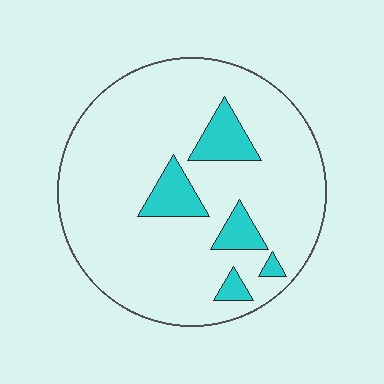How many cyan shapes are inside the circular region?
5.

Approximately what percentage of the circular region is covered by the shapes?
Approximately 15%.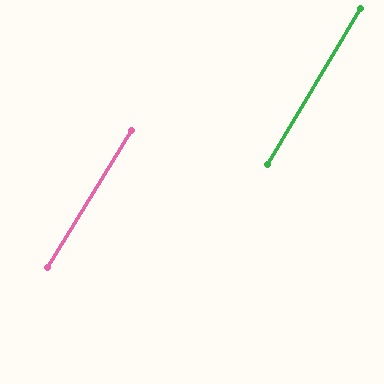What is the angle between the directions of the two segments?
Approximately 1 degree.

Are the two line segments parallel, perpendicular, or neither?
Parallel — their directions differ by only 0.6°.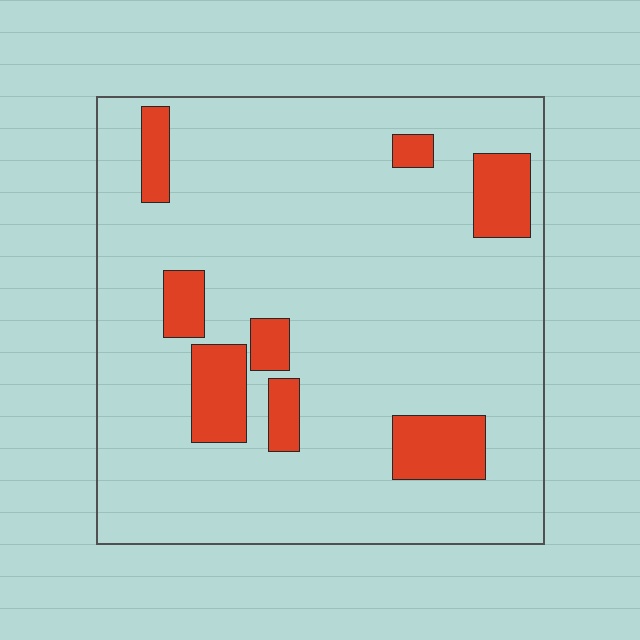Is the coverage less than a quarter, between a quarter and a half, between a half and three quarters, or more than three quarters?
Less than a quarter.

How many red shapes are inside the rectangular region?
8.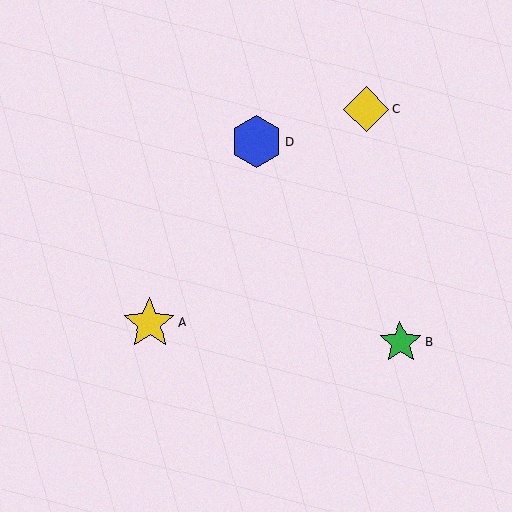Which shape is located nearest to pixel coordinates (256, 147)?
The blue hexagon (labeled D) at (257, 142) is nearest to that location.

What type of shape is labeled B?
Shape B is a green star.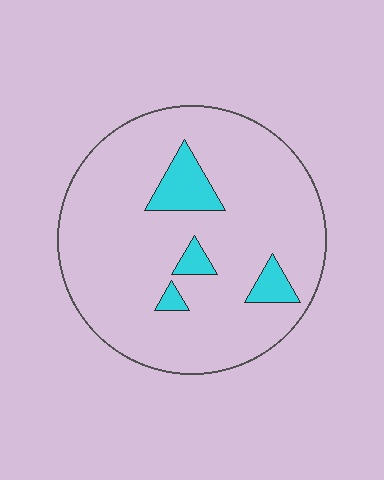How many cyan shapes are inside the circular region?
4.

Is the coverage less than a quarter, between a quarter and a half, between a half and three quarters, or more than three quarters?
Less than a quarter.